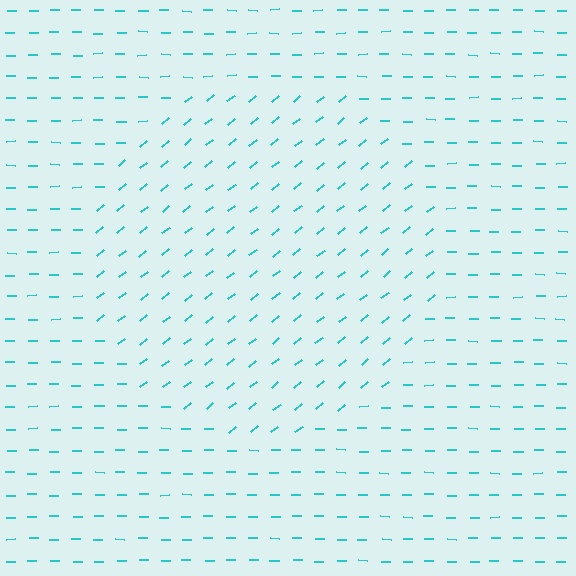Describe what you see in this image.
The image is filled with small cyan line segments. A circle region in the image has lines oriented differently from the surrounding lines, creating a visible texture boundary.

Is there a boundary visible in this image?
Yes, there is a texture boundary formed by a change in line orientation.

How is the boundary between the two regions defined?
The boundary is defined purely by a change in line orientation (approximately 38 degrees difference). All lines are the same color and thickness.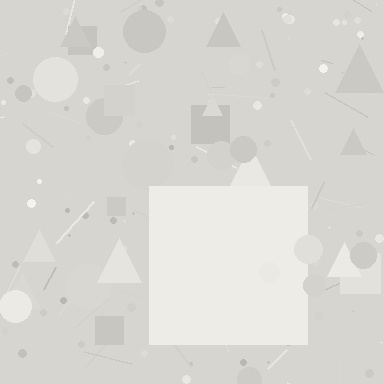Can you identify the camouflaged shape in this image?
The camouflaged shape is a square.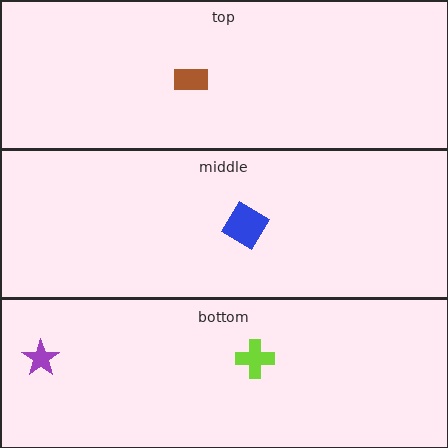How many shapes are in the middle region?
1.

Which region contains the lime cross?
The bottom region.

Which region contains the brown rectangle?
The top region.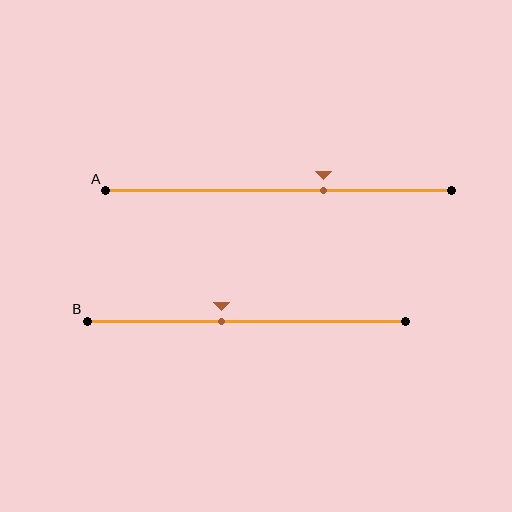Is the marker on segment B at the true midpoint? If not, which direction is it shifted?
No, the marker on segment B is shifted to the left by about 8% of the segment length.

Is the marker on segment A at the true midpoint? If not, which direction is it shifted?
No, the marker on segment A is shifted to the right by about 13% of the segment length.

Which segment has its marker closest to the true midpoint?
Segment B has its marker closest to the true midpoint.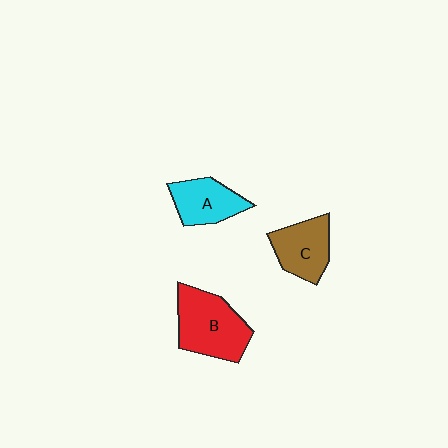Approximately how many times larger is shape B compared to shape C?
Approximately 1.4 times.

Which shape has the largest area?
Shape B (red).